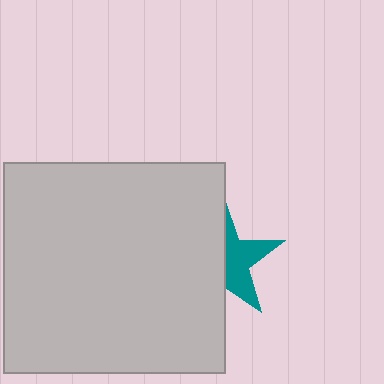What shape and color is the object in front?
The object in front is a light gray rectangle.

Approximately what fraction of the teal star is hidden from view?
Roughly 53% of the teal star is hidden behind the light gray rectangle.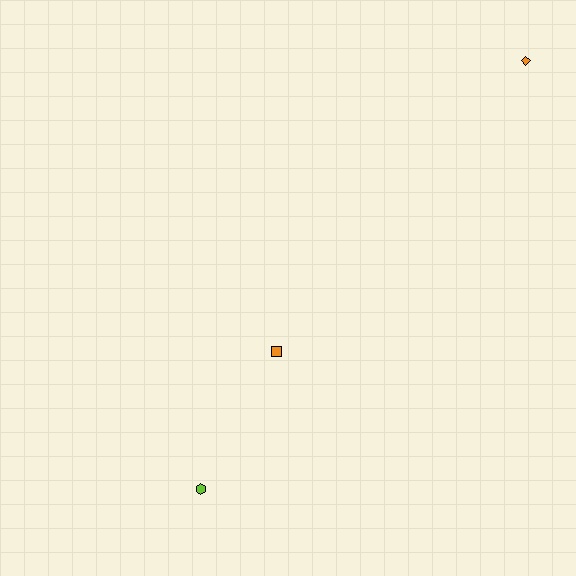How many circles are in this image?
There are no circles.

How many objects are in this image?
There are 3 objects.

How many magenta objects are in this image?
There are no magenta objects.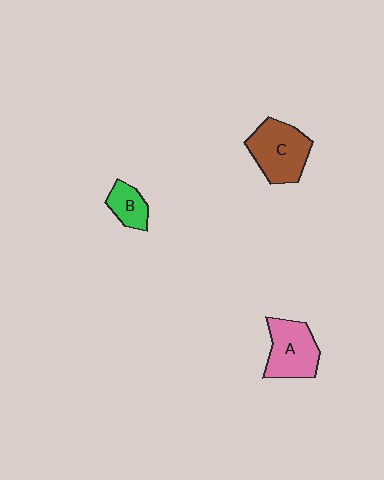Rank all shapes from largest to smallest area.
From largest to smallest: C (brown), A (pink), B (green).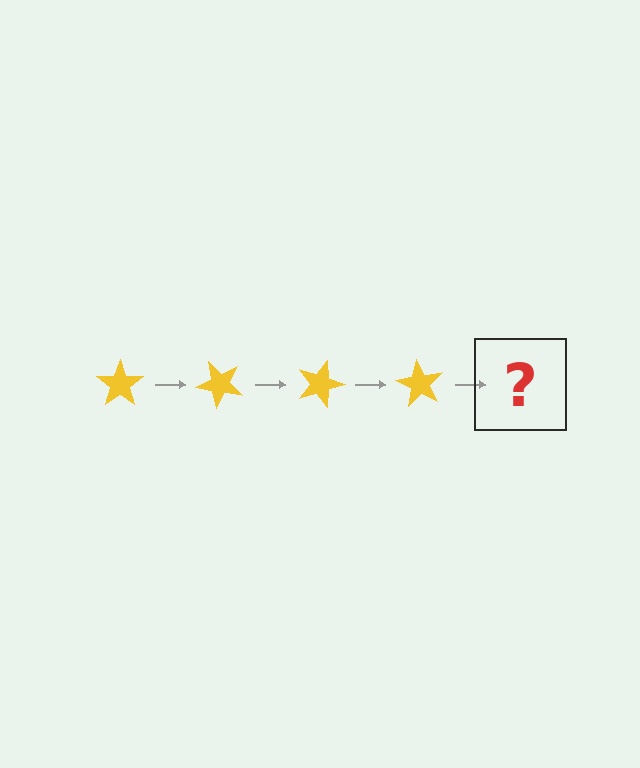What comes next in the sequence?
The next element should be a yellow star rotated 180 degrees.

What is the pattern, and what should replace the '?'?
The pattern is that the star rotates 45 degrees each step. The '?' should be a yellow star rotated 180 degrees.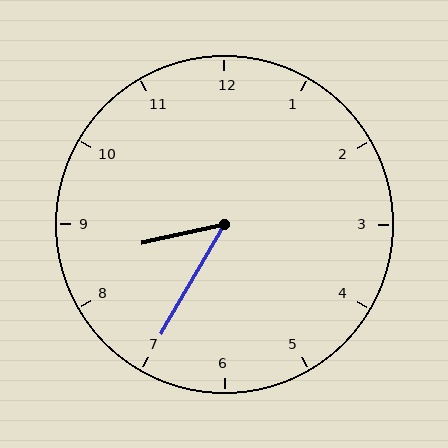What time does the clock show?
8:35.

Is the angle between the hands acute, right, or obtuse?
It is acute.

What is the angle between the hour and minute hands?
Approximately 48 degrees.